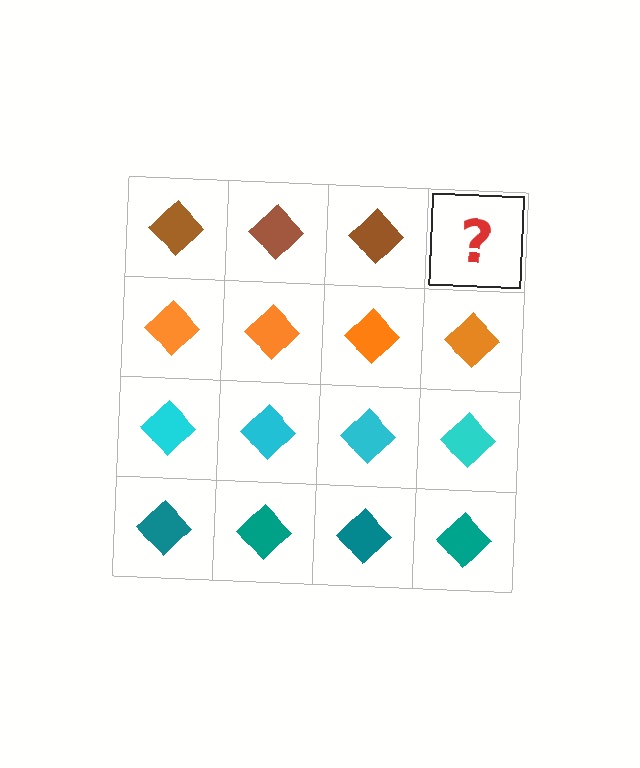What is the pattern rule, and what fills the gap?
The rule is that each row has a consistent color. The gap should be filled with a brown diamond.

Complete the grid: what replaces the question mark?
The question mark should be replaced with a brown diamond.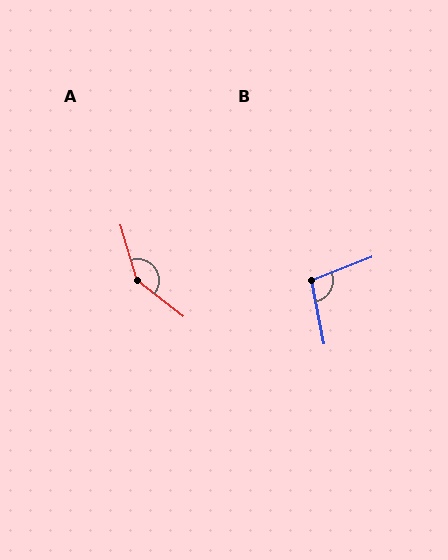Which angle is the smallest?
B, at approximately 100 degrees.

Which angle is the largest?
A, at approximately 145 degrees.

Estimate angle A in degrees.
Approximately 145 degrees.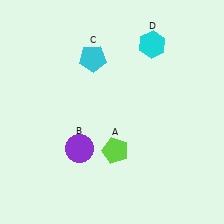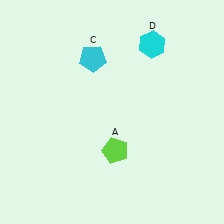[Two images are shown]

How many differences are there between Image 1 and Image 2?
There is 1 difference between the two images.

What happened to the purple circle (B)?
The purple circle (B) was removed in Image 2. It was in the bottom-left area of Image 1.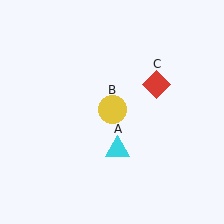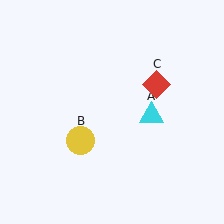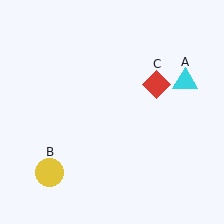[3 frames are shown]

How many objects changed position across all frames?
2 objects changed position: cyan triangle (object A), yellow circle (object B).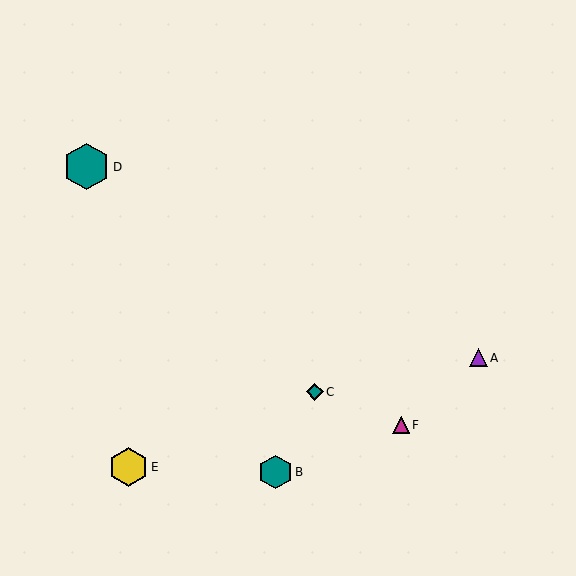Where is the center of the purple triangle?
The center of the purple triangle is at (478, 358).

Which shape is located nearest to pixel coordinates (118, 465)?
The yellow hexagon (labeled E) at (129, 467) is nearest to that location.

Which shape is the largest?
The teal hexagon (labeled D) is the largest.